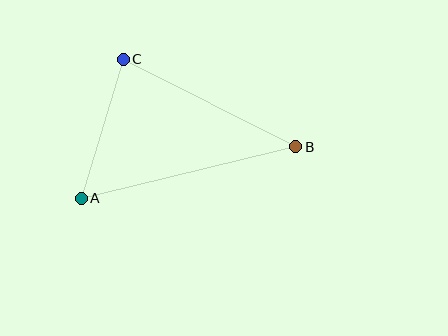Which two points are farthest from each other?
Points A and B are farthest from each other.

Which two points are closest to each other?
Points A and C are closest to each other.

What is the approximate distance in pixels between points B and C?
The distance between B and C is approximately 193 pixels.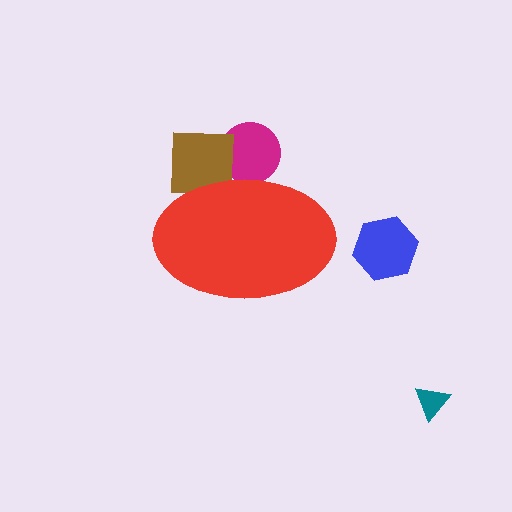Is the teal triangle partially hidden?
No, the teal triangle is fully visible.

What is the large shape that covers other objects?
A red ellipse.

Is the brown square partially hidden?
Yes, the brown square is partially hidden behind the red ellipse.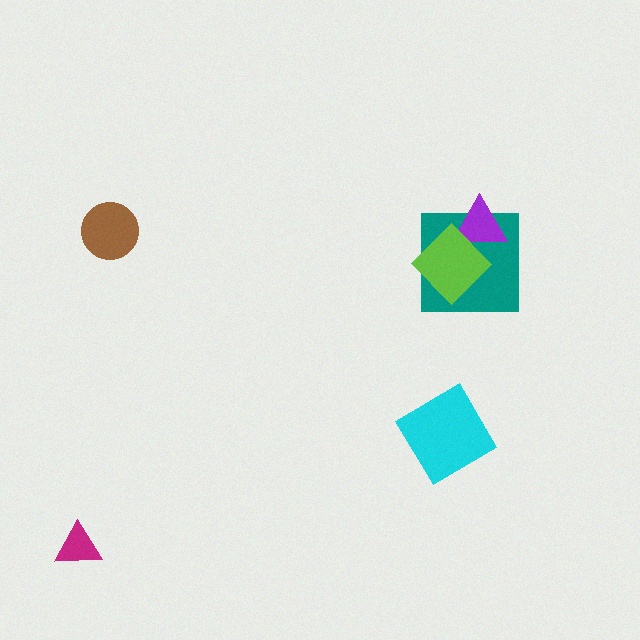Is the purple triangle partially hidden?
Yes, it is partially covered by another shape.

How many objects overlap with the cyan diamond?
0 objects overlap with the cyan diamond.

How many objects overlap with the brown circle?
0 objects overlap with the brown circle.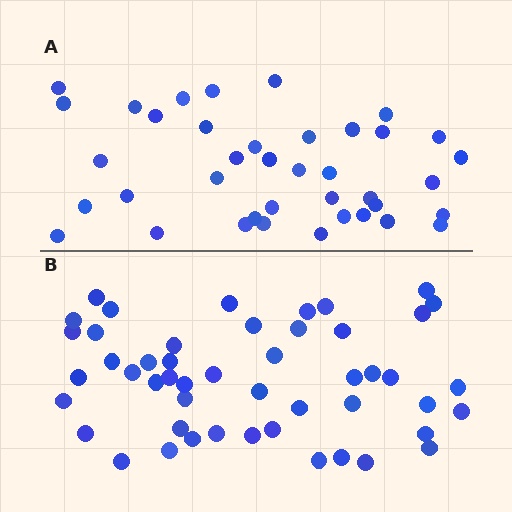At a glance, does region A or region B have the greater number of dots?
Region B (the bottom region) has more dots.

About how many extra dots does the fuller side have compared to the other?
Region B has roughly 10 or so more dots than region A.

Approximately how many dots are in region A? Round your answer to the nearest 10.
About 40 dots. (The exact count is 39, which rounds to 40.)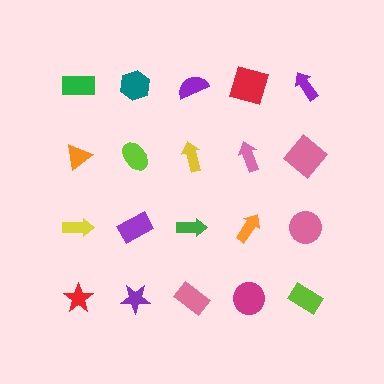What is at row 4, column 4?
A magenta circle.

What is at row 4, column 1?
A red star.